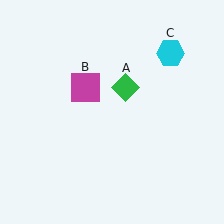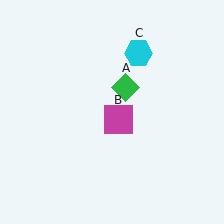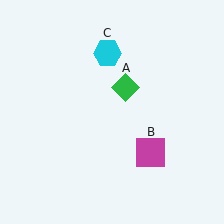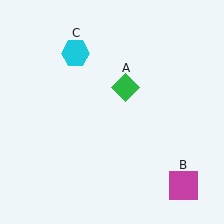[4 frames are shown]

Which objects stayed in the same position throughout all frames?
Green diamond (object A) remained stationary.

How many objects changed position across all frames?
2 objects changed position: magenta square (object B), cyan hexagon (object C).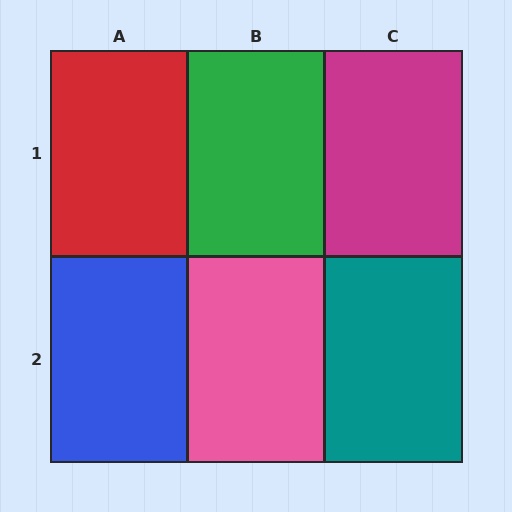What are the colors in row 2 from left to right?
Blue, pink, teal.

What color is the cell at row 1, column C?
Magenta.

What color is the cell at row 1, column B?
Green.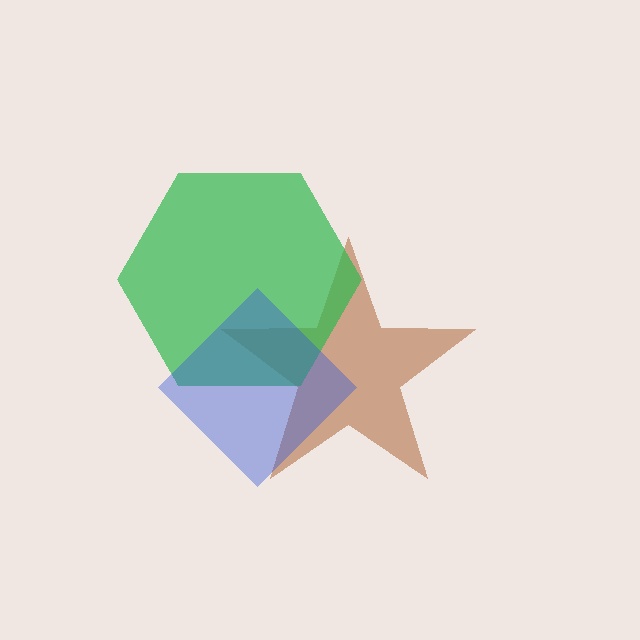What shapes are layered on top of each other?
The layered shapes are: a brown star, a green hexagon, a blue diamond.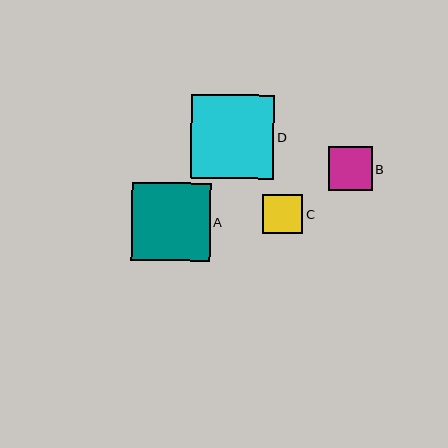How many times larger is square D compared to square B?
Square D is approximately 1.9 times the size of square B.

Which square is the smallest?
Square C is the smallest with a size of approximately 40 pixels.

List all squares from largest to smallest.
From largest to smallest: D, A, B, C.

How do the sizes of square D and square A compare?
Square D and square A are approximately the same size.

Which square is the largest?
Square D is the largest with a size of approximately 83 pixels.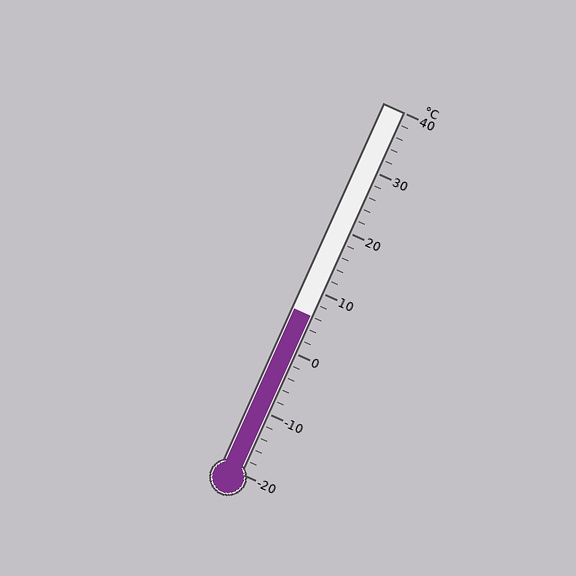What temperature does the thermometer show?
The thermometer shows approximately 6°C.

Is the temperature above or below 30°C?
The temperature is below 30°C.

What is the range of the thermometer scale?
The thermometer scale ranges from -20°C to 40°C.